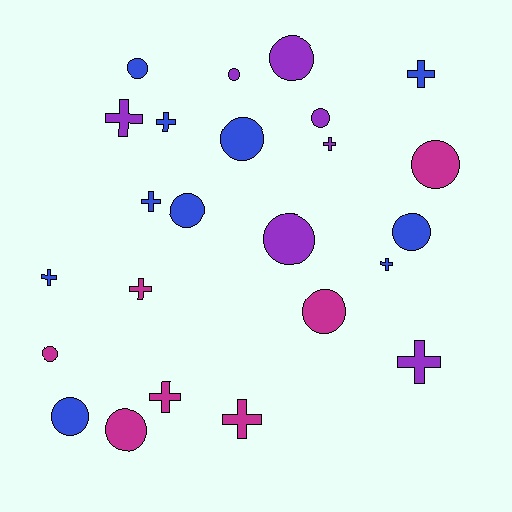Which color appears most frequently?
Blue, with 10 objects.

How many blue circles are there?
There are 5 blue circles.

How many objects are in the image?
There are 24 objects.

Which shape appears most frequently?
Circle, with 13 objects.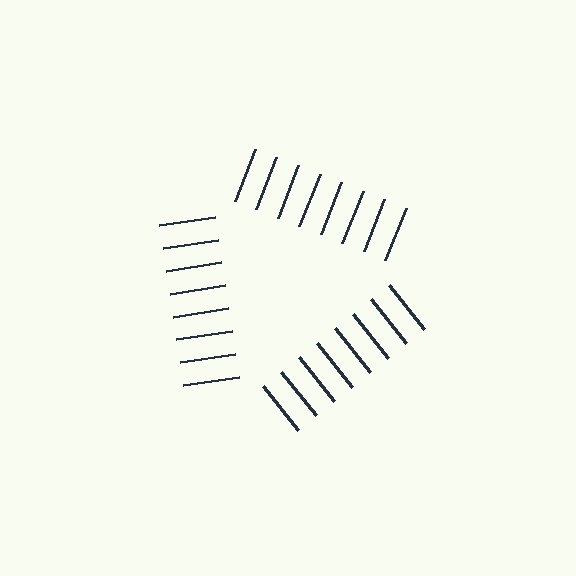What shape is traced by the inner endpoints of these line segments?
An illusory triangle — the line segments terminate on its edges but no continuous stroke is drawn.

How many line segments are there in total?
24 — 8 along each of the 3 edges.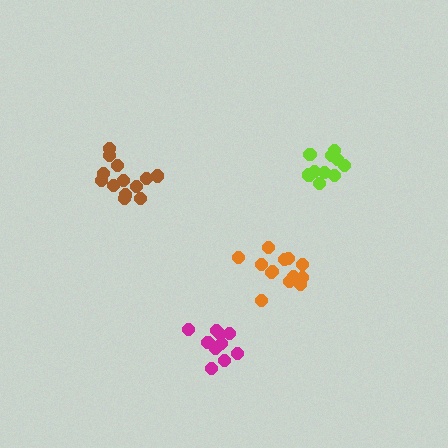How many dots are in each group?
Group 1: 13 dots, Group 2: 13 dots, Group 3: 12 dots, Group 4: 10 dots (48 total).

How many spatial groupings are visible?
There are 4 spatial groupings.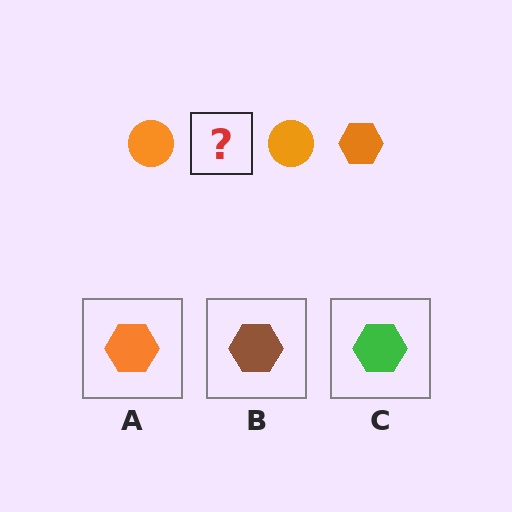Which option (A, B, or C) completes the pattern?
A.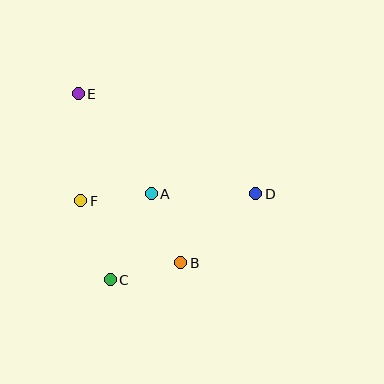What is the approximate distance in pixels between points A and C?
The distance between A and C is approximately 95 pixels.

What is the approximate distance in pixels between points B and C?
The distance between B and C is approximately 73 pixels.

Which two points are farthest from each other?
Points D and E are farthest from each other.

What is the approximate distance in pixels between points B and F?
The distance between B and F is approximately 118 pixels.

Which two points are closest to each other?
Points A and F are closest to each other.